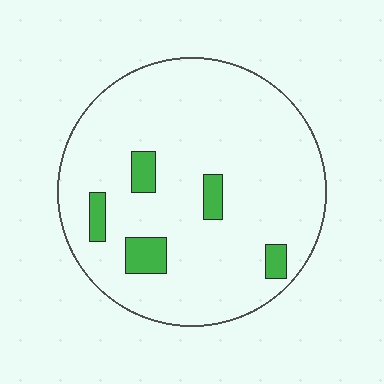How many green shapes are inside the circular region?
5.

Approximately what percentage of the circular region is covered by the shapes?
Approximately 10%.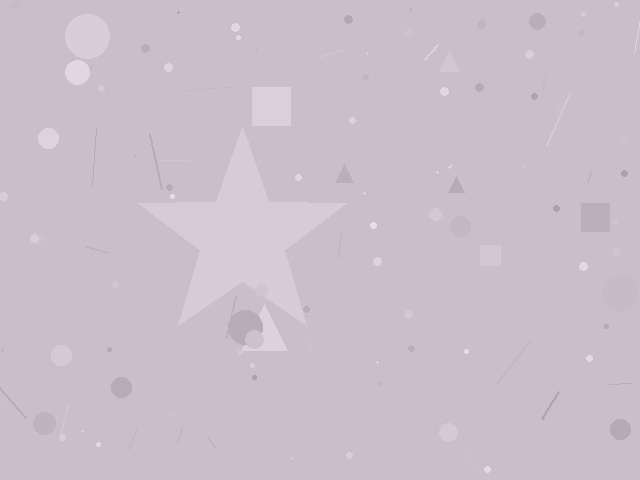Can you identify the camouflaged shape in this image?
The camouflaged shape is a star.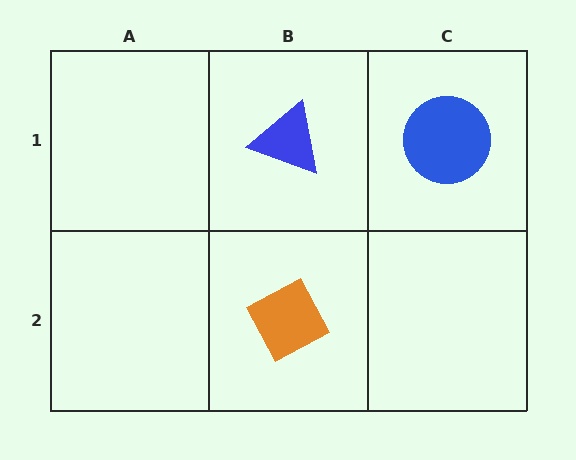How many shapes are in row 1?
2 shapes.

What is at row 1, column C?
A blue circle.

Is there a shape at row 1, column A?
No, that cell is empty.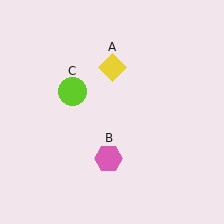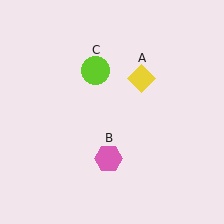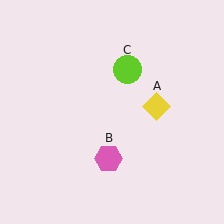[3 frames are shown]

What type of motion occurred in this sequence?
The yellow diamond (object A), lime circle (object C) rotated clockwise around the center of the scene.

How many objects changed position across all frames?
2 objects changed position: yellow diamond (object A), lime circle (object C).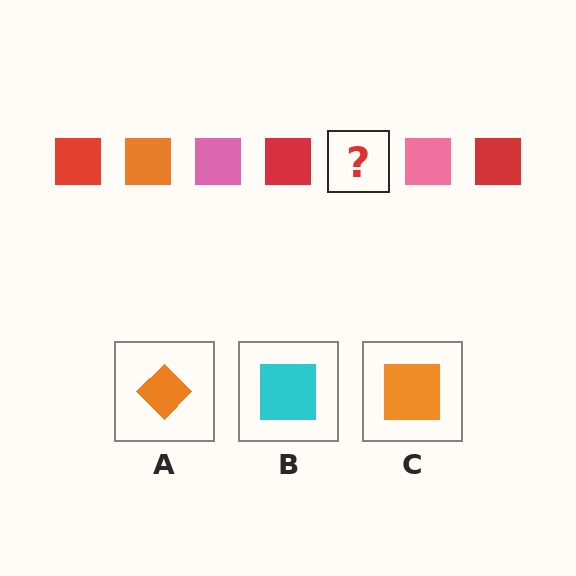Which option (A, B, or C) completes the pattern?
C.